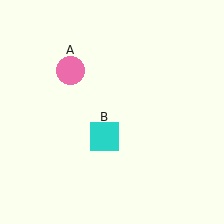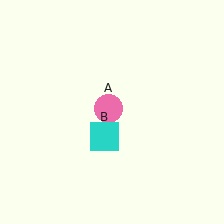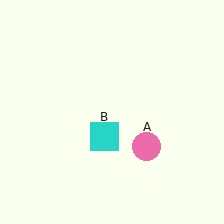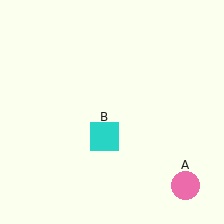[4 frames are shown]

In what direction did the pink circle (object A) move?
The pink circle (object A) moved down and to the right.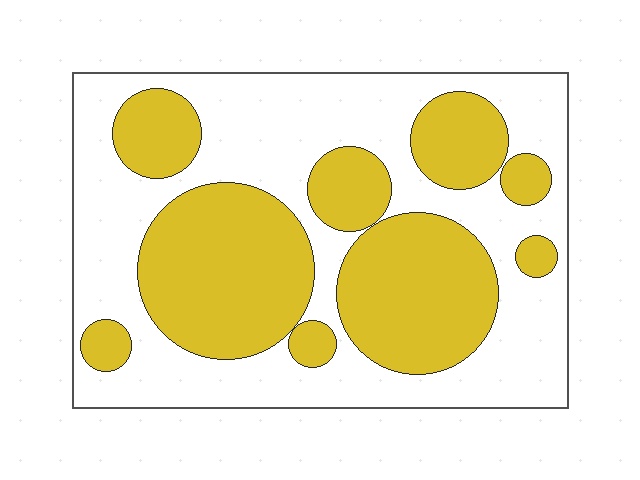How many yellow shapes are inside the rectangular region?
9.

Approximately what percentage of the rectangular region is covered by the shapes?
Approximately 45%.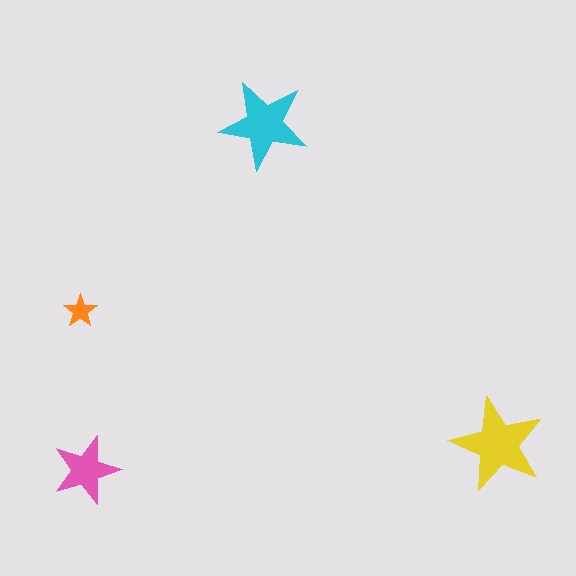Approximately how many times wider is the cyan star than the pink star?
About 1.5 times wider.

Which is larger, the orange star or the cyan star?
The cyan one.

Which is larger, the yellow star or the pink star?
The yellow one.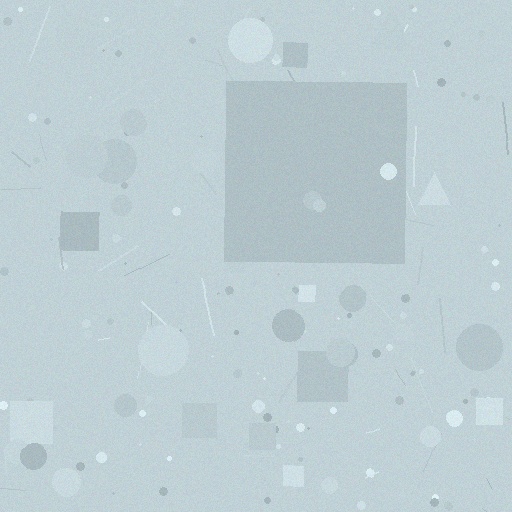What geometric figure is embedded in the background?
A square is embedded in the background.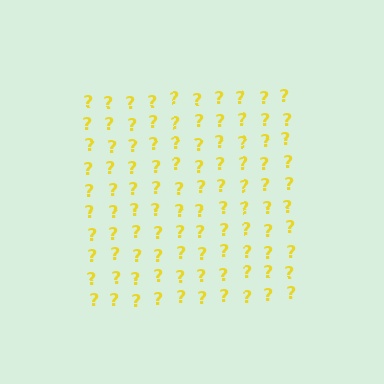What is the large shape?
The large shape is a square.